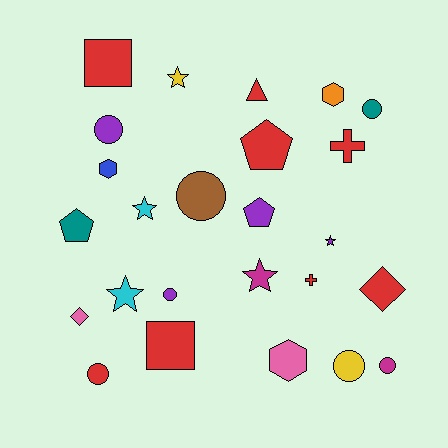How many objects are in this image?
There are 25 objects.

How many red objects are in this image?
There are 8 red objects.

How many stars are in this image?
There are 5 stars.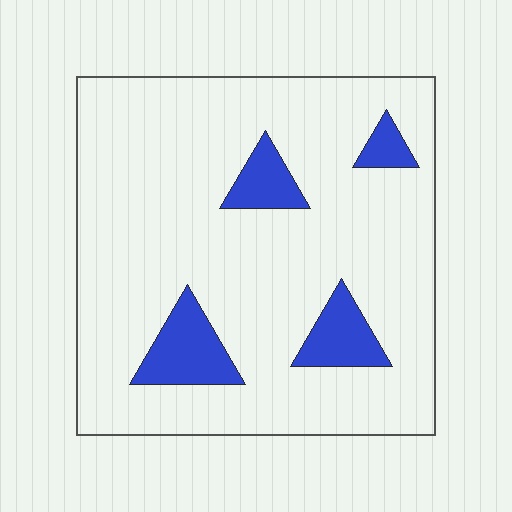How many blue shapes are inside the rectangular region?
4.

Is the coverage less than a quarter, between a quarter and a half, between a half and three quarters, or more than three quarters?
Less than a quarter.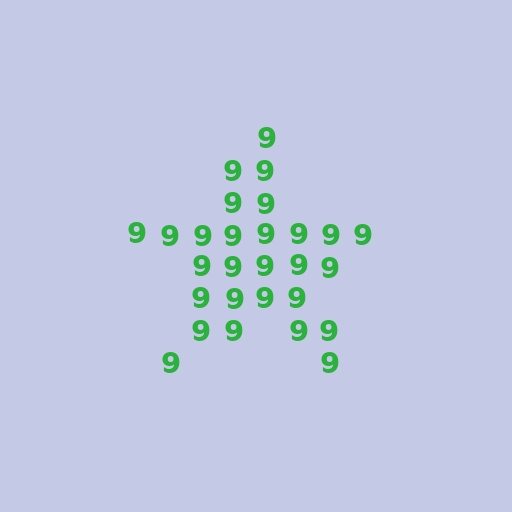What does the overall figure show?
The overall figure shows a star.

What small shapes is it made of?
It is made of small digit 9's.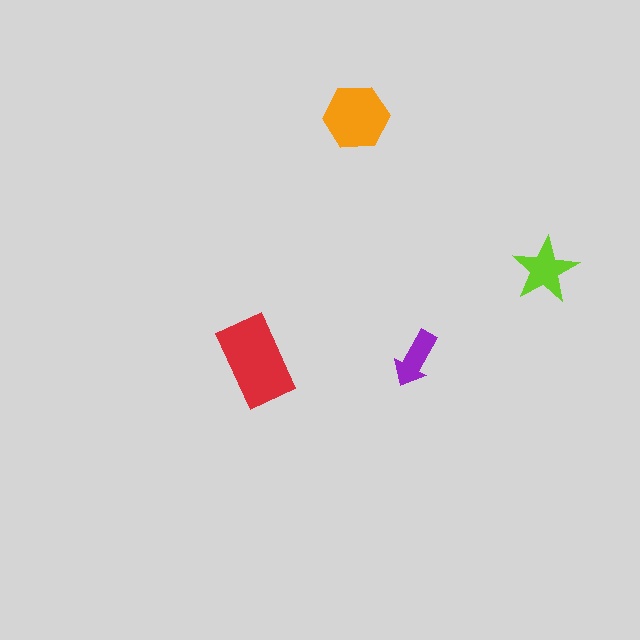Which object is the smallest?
The purple arrow.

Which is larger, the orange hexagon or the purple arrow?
The orange hexagon.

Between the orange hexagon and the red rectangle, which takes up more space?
The red rectangle.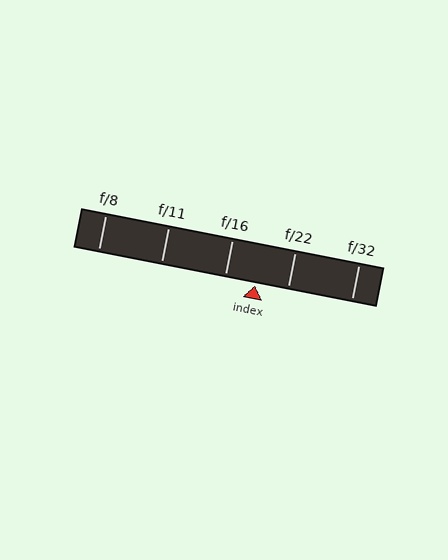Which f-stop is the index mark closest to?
The index mark is closest to f/16.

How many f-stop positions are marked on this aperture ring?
There are 5 f-stop positions marked.